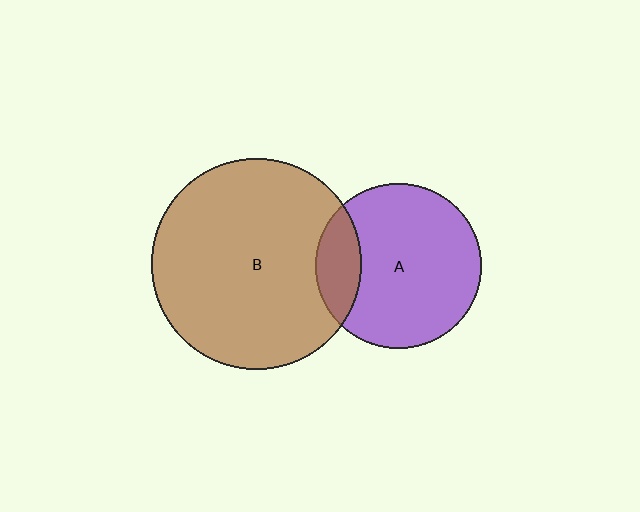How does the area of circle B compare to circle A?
Approximately 1.6 times.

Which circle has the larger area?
Circle B (brown).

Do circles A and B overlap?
Yes.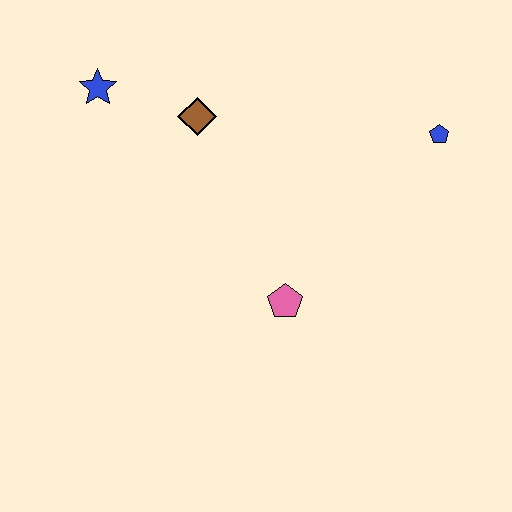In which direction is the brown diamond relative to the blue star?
The brown diamond is to the right of the blue star.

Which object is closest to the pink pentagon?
The brown diamond is closest to the pink pentagon.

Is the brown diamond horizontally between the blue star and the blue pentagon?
Yes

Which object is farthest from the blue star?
The blue pentagon is farthest from the blue star.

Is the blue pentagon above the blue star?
No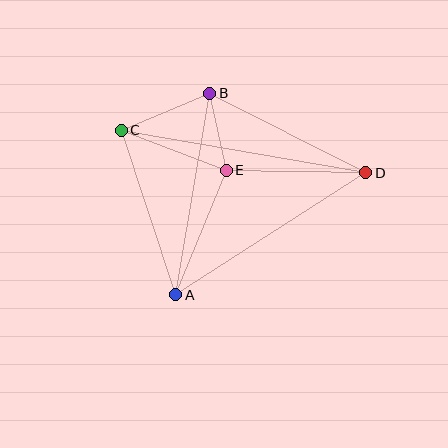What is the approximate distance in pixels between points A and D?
The distance between A and D is approximately 226 pixels.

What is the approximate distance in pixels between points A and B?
The distance between A and B is approximately 205 pixels.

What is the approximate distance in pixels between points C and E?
The distance between C and E is approximately 112 pixels.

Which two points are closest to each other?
Points B and E are closest to each other.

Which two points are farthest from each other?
Points C and D are farthest from each other.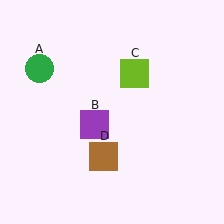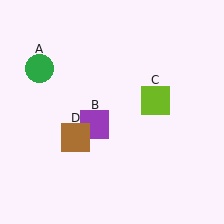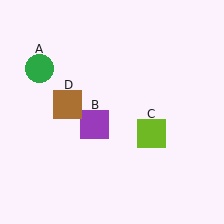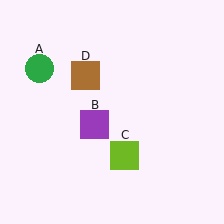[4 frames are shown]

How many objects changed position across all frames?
2 objects changed position: lime square (object C), brown square (object D).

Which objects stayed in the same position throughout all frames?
Green circle (object A) and purple square (object B) remained stationary.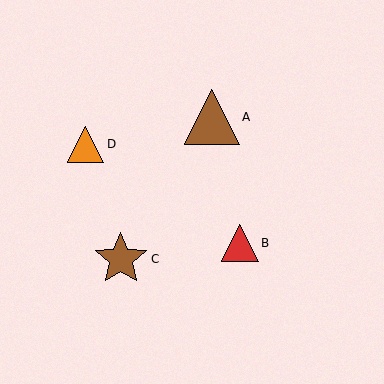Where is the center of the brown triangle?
The center of the brown triangle is at (212, 117).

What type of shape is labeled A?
Shape A is a brown triangle.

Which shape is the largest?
The brown triangle (labeled A) is the largest.